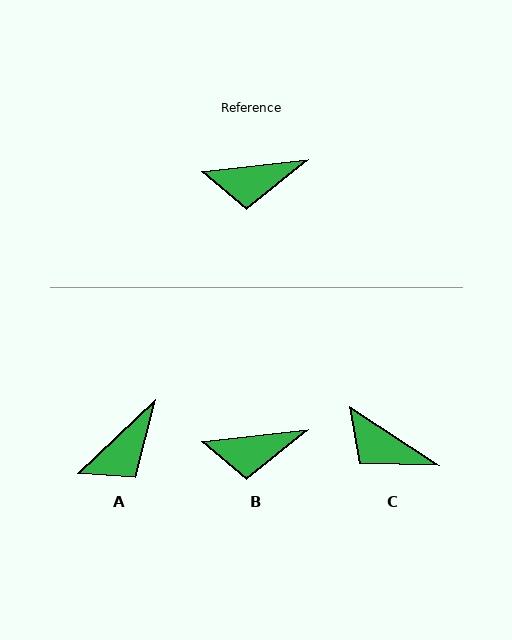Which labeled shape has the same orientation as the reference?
B.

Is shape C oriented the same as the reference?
No, it is off by about 40 degrees.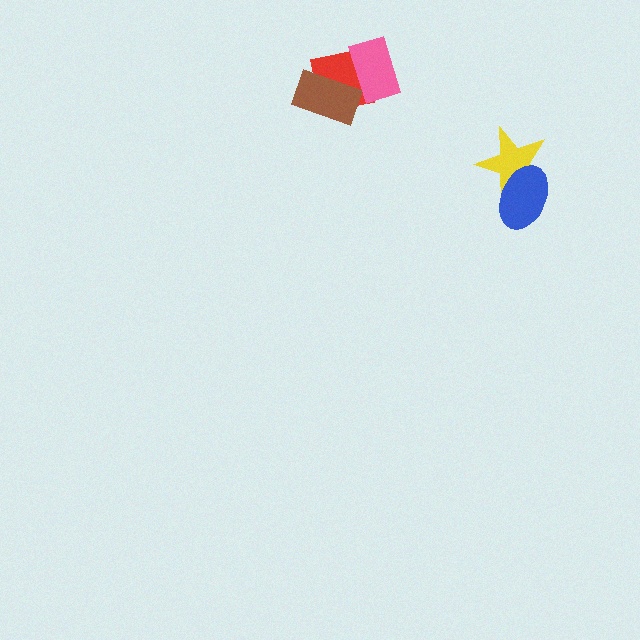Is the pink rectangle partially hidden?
No, no other shape covers it.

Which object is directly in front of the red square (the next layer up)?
The brown rectangle is directly in front of the red square.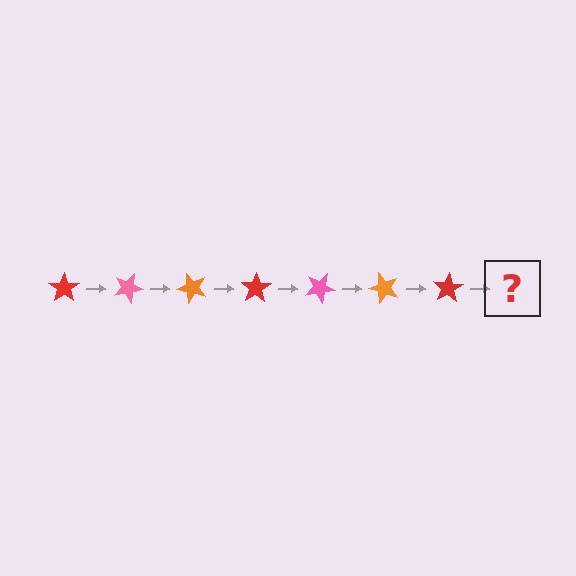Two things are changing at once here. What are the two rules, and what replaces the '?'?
The two rules are that it rotates 25 degrees each step and the color cycles through red, pink, and orange. The '?' should be a pink star, rotated 175 degrees from the start.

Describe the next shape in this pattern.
It should be a pink star, rotated 175 degrees from the start.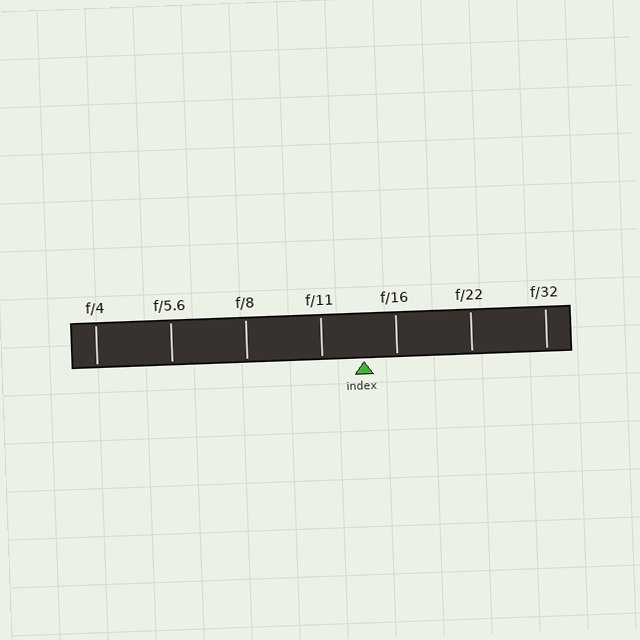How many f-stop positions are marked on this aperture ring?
There are 7 f-stop positions marked.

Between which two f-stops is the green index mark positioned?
The index mark is between f/11 and f/16.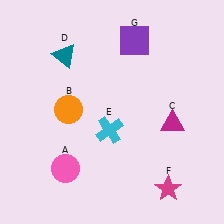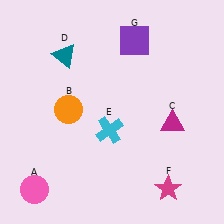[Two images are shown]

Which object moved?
The pink circle (A) moved left.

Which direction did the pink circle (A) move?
The pink circle (A) moved left.